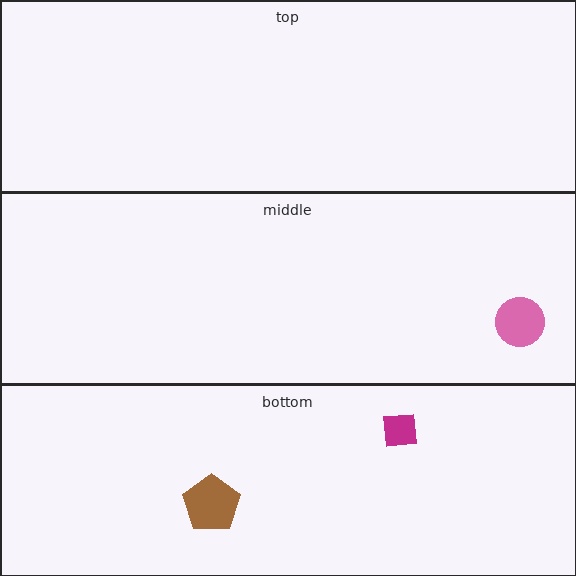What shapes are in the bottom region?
The brown pentagon, the magenta square.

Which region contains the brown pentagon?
The bottom region.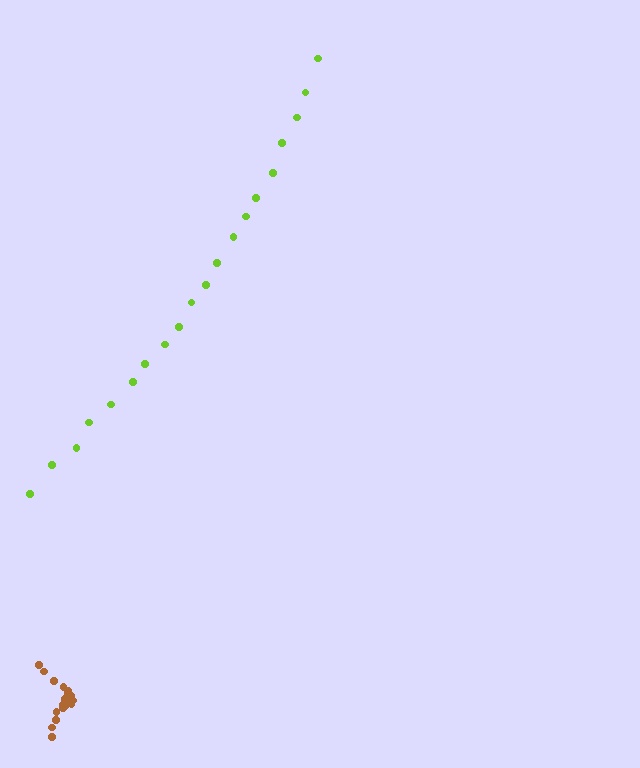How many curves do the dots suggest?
There are 2 distinct paths.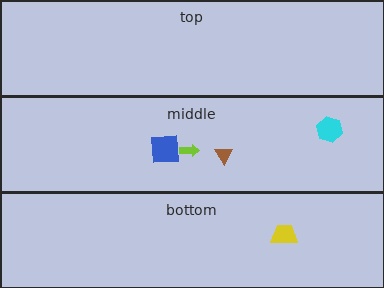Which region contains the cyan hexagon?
The middle region.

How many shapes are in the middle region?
4.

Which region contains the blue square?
The middle region.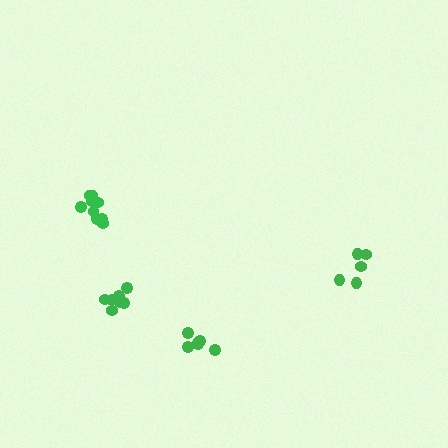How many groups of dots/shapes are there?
There are 4 groups.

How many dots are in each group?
Group 1: 9 dots, Group 2: 5 dots, Group 3: 6 dots, Group 4: 8 dots (28 total).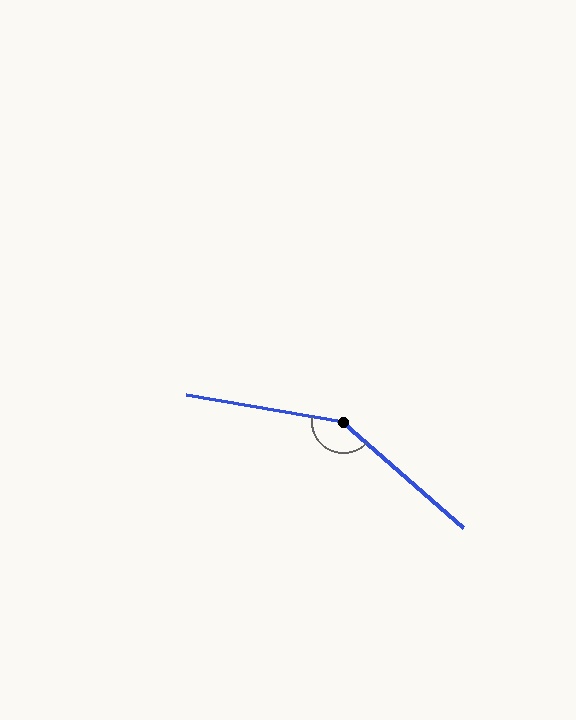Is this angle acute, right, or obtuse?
It is obtuse.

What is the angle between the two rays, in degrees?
Approximately 148 degrees.